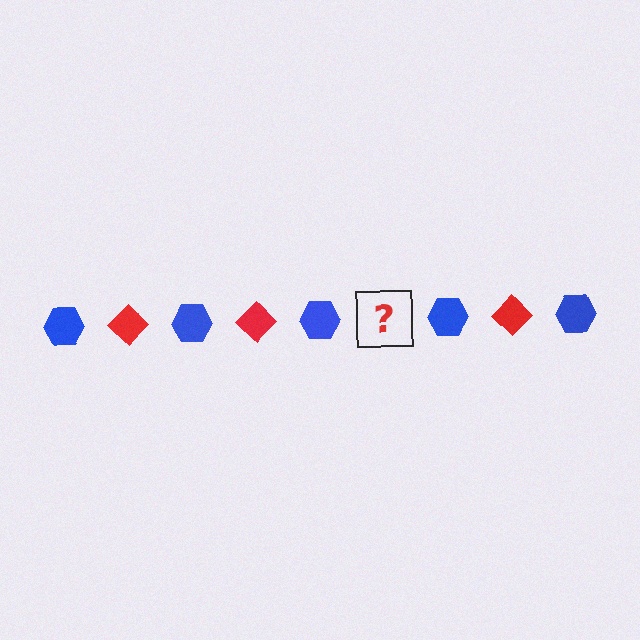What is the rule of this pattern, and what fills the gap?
The rule is that the pattern alternates between blue hexagon and red diamond. The gap should be filled with a red diamond.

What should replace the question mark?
The question mark should be replaced with a red diamond.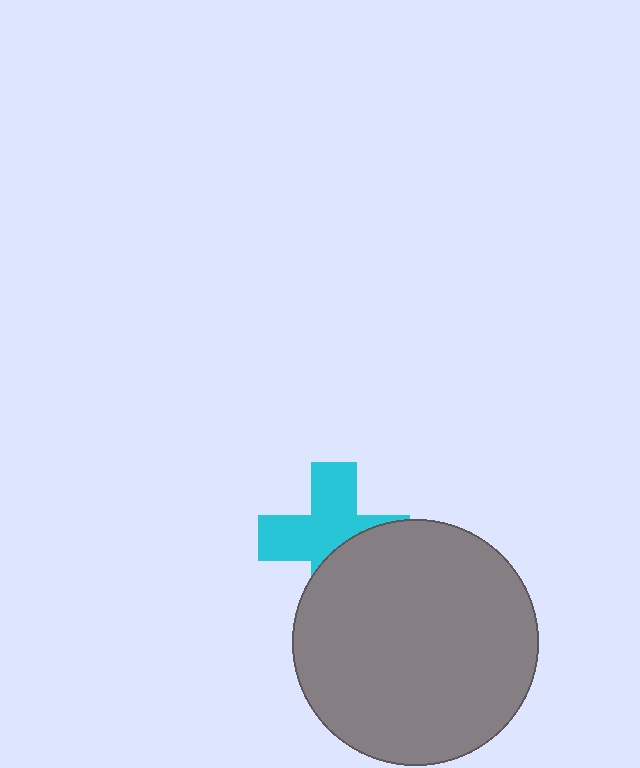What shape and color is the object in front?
The object in front is a gray circle.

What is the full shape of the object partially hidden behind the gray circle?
The partially hidden object is a cyan cross.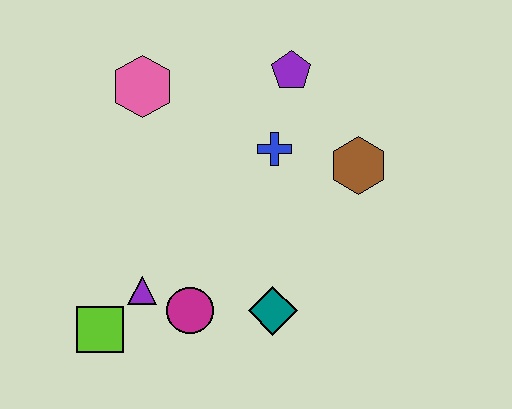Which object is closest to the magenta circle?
The purple triangle is closest to the magenta circle.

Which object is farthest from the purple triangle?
The purple pentagon is farthest from the purple triangle.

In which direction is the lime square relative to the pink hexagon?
The lime square is below the pink hexagon.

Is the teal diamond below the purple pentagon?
Yes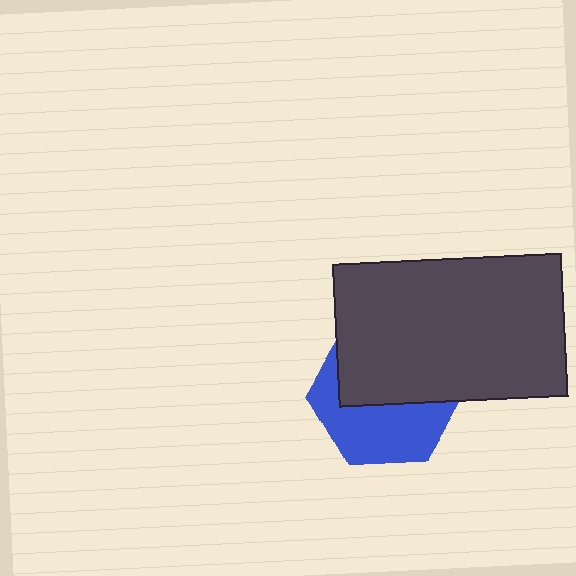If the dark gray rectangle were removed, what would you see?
You would see the complete blue hexagon.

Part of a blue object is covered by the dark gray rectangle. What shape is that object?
It is a hexagon.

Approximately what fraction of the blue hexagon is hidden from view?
Roughly 52% of the blue hexagon is hidden behind the dark gray rectangle.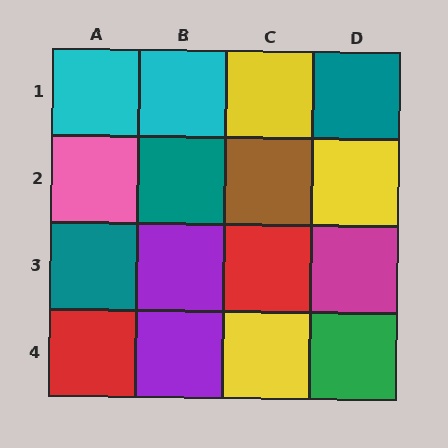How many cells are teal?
3 cells are teal.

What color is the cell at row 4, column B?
Purple.